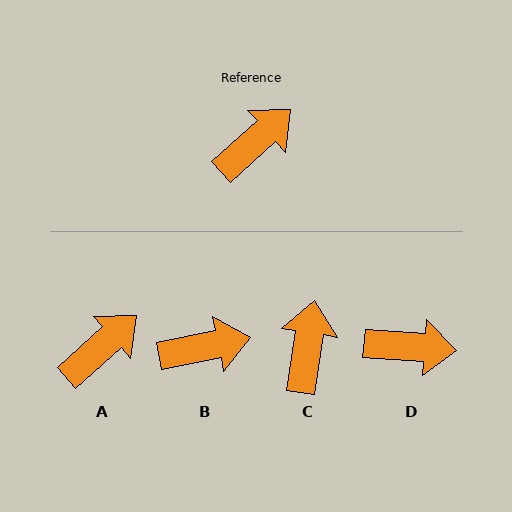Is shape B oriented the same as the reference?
No, it is off by about 30 degrees.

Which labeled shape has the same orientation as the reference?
A.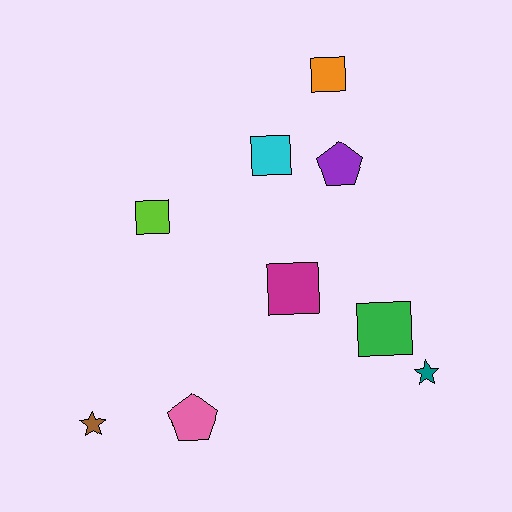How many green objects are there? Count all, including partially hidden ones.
There is 1 green object.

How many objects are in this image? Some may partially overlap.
There are 9 objects.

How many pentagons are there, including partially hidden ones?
There are 2 pentagons.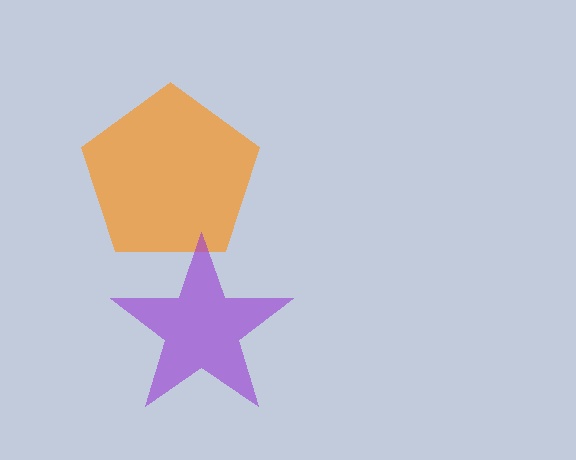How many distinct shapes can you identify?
There are 2 distinct shapes: an orange pentagon, a purple star.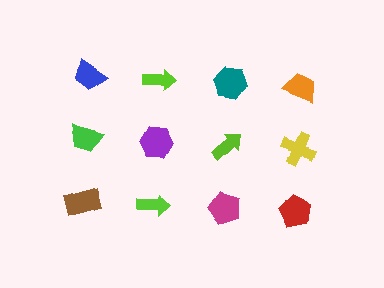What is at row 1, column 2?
A lime arrow.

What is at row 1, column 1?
A blue trapezoid.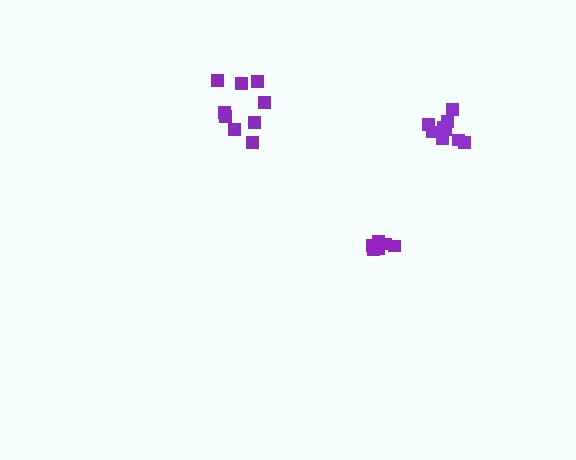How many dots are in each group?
Group 1: 9 dots, Group 2: 6 dots, Group 3: 9 dots (24 total).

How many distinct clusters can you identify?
There are 3 distinct clusters.